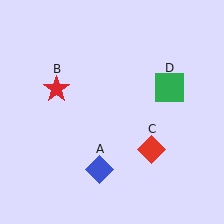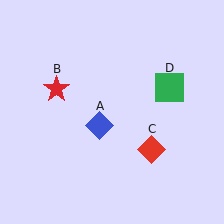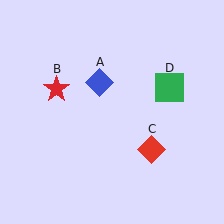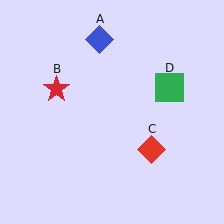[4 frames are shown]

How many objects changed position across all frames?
1 object changed position: blue diamond (object A).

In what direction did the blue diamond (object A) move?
The blue diamond (object A) moved up.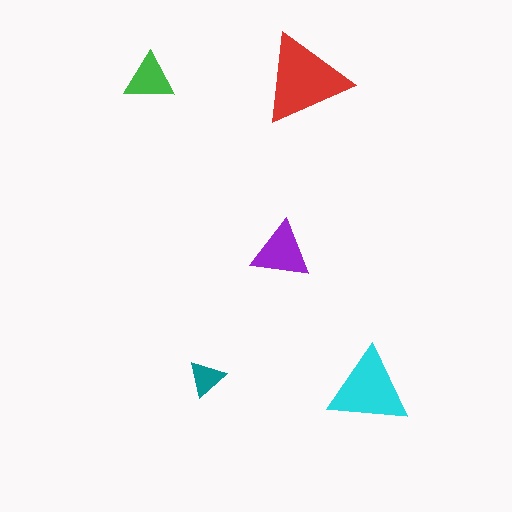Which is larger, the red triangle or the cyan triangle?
The red one.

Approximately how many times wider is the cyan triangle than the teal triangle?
About 2 times wider.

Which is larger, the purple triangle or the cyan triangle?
The cyan one.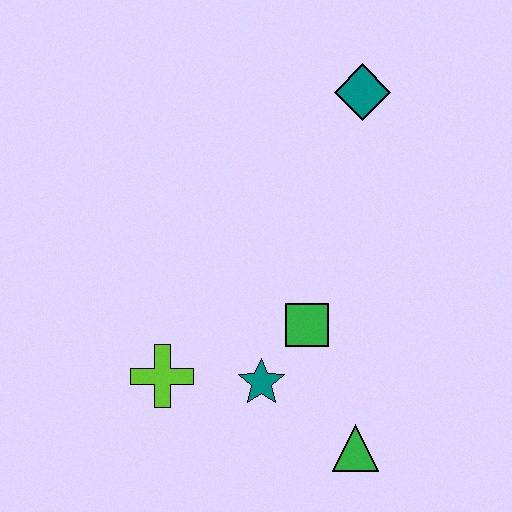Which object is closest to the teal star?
The green square is closest to the teal star.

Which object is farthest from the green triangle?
The teal diamond is farthest from the green triangle.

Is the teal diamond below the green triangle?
No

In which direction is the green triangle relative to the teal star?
The green triangle is to the right of the teal star.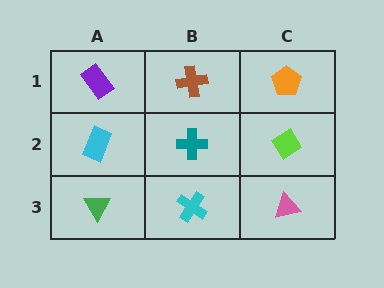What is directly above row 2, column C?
An orange pentagon.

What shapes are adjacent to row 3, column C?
A lime diamond (row 2, column C), a cyan cross (row 3, column B).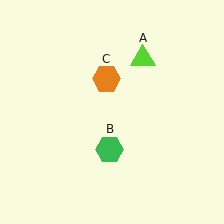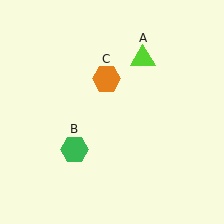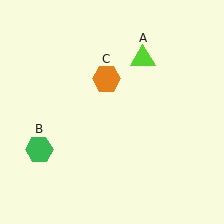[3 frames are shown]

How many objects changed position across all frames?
1 object changed position: green hexagon (object B).